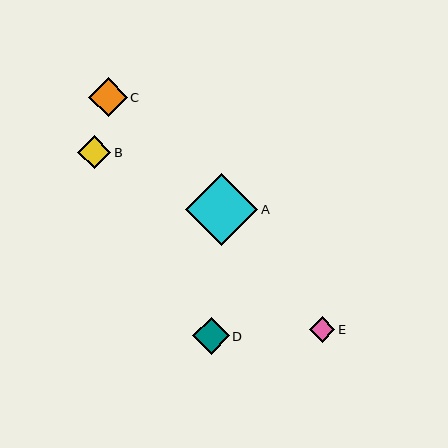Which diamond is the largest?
Diamond A is the largest with a size of approximately 72 pixels.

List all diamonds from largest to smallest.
From largest to smallest: A, C, D, B, E.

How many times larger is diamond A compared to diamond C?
Diamond A is approximately 1.9 times the size of diamond C.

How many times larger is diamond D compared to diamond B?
Diamond D is approximately 1.1 times the size of diamond B.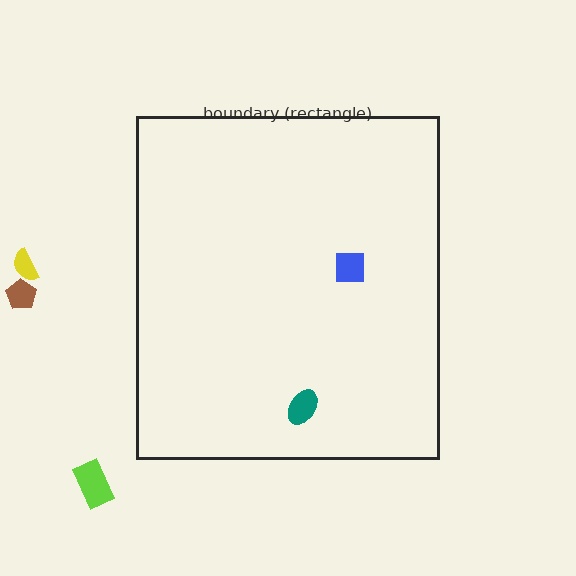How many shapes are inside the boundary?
2 inside, 3 outside.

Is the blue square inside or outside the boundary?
Inside.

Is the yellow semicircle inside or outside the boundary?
Outside.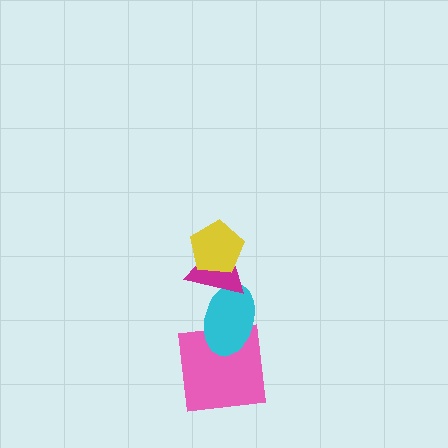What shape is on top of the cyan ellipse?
The magenta triangle is on top of the cyan ellipse.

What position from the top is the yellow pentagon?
The yellow pentagon is 1st from the top.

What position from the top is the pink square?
The pink square is 4th from the top.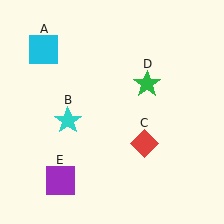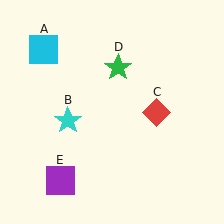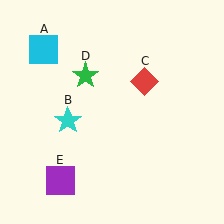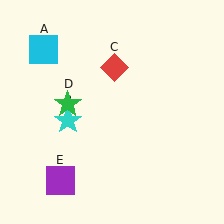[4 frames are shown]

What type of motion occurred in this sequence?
The red diamond (object C), green star (object D) rotated counterclockwise around the center of the scene.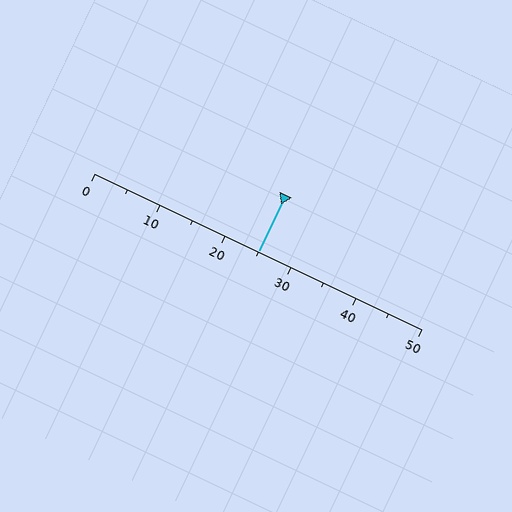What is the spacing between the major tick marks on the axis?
The major ticks are spaced 10 apart.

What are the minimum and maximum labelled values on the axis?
The axis runs from 0 to 50.